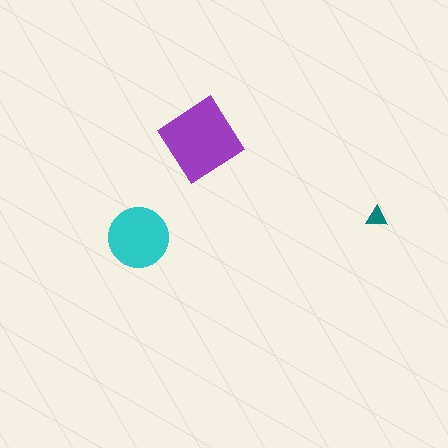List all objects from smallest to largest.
The teal triangle, the cyan circle, the purple diamond.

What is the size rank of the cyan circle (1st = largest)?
2nd.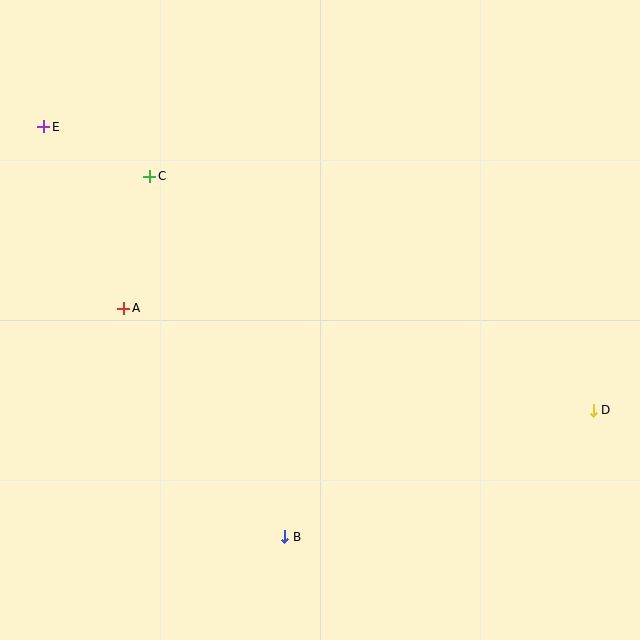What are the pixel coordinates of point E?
Point E is at (44, 127).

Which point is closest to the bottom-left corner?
Point B is closest to the bottom-left corner.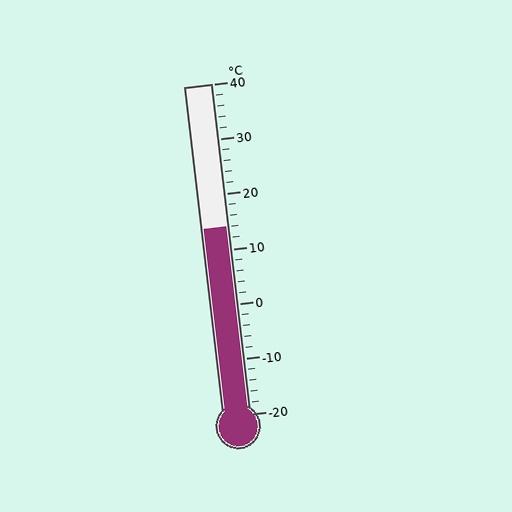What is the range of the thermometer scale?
The thermometer scale ranges from -20°C to 40°C.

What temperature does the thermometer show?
The thermometer shows approximately 14°C.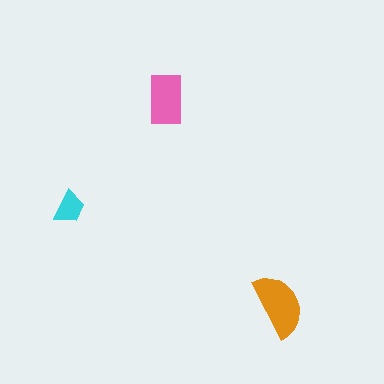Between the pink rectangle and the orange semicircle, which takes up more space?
The orange semicircle.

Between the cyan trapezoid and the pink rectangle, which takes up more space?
The pink rectangle.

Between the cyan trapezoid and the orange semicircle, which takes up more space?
The orange semicircle.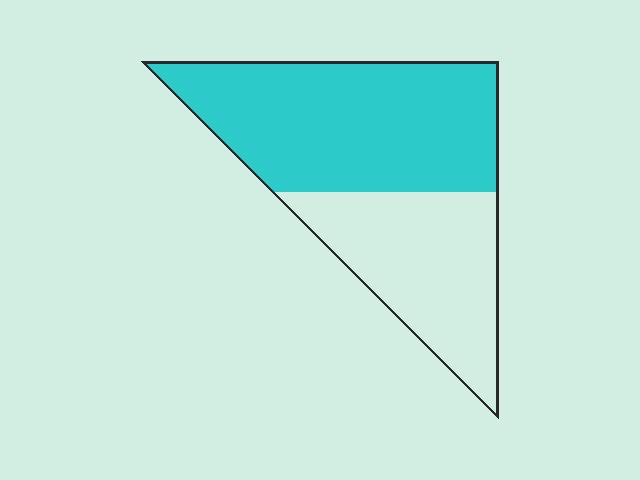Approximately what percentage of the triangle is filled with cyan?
Approximately 60%.